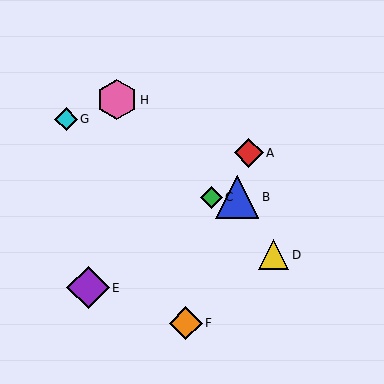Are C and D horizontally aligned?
No, C is at y≈197 and D is at y≈255.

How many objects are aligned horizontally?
2 objects (B, C) are aligned horizontally.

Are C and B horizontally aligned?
Yes, both are at y≈197.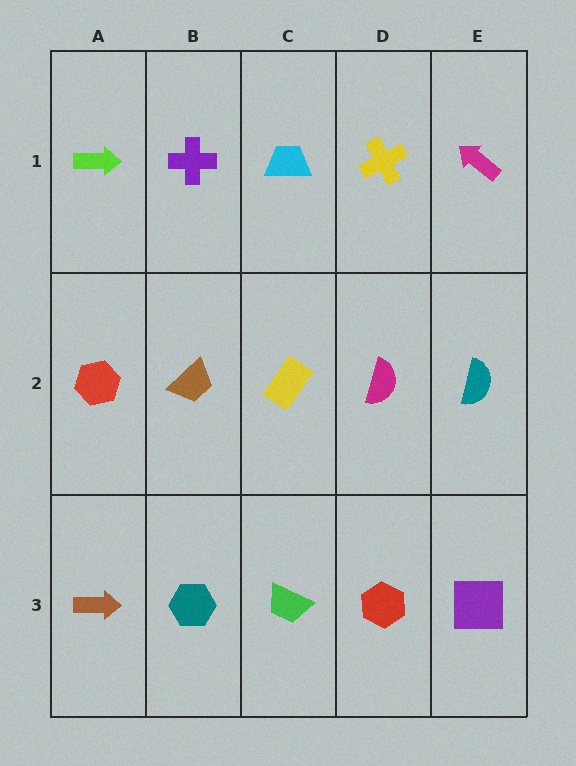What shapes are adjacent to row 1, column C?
A yellow rectangle (row 2, column C), a purple cross (row 1, column B), a yellow cross (row 1, column D).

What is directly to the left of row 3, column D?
A green trapezoid.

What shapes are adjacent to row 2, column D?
A yellow cross (row 1, column D), a red hexagon (row 3, column D), a yellow rectangle (row 2, column C), a teal semicircle (row 2, column E).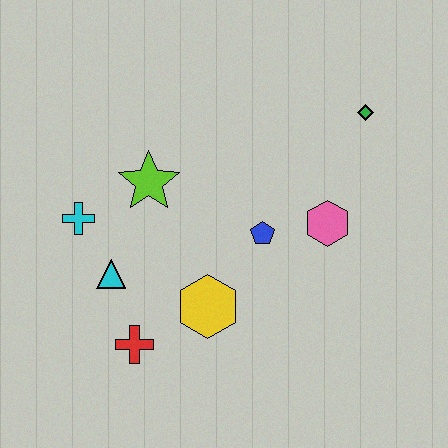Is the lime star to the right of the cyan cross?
Yes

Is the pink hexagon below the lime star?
Yes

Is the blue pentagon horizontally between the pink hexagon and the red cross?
Yes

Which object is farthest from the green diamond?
The red cross is farthest from the green diamond.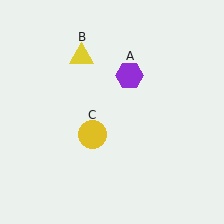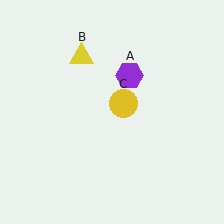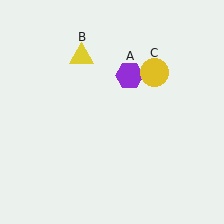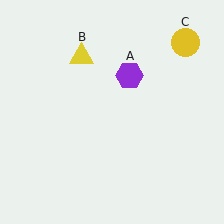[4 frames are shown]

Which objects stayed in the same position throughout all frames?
Purple hexagon (object A) and yellow triangle (object B) remained stationary.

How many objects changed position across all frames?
1 object changed position: yellow circle (object C).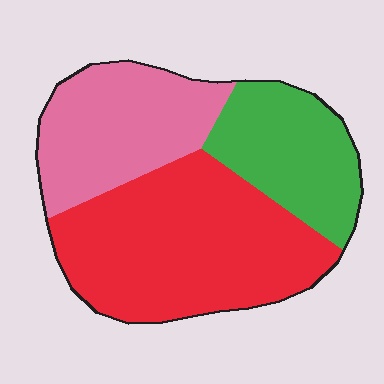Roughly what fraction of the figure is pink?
Pink covers 28% of the figure.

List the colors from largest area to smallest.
From largest to smallest: red, pink, green.